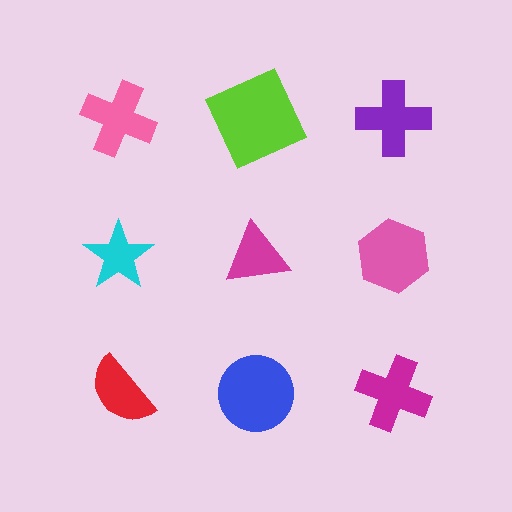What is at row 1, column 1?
A pink cross.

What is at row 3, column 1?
A red semicircle.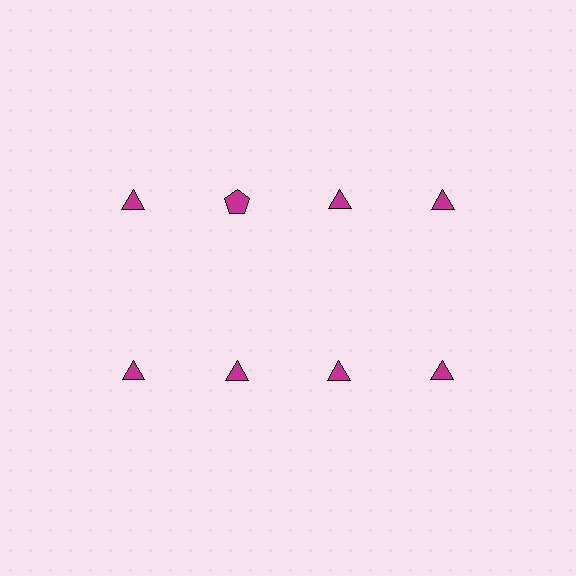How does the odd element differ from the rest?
It has a different shape: pentagon instead of triangle.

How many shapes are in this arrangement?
There are 8 shapes arranged in a grid pattern.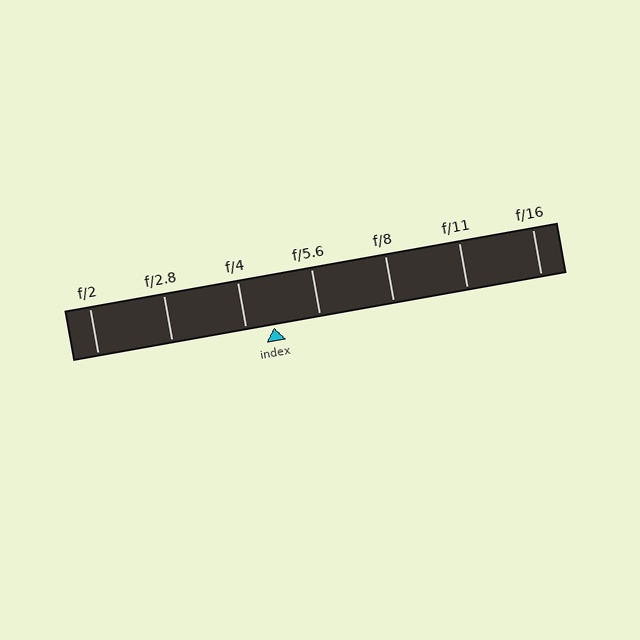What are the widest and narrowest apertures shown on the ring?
The widest aperture shown is f/2 and the narrowest is f/16.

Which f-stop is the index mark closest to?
The index mark is closest to f/4.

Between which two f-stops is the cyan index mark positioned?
The index mark is between f/4 and f/5.6.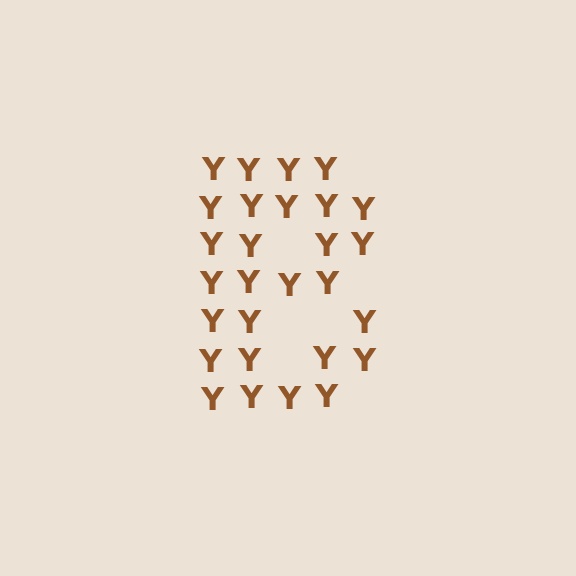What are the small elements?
The small elements are letter Y's.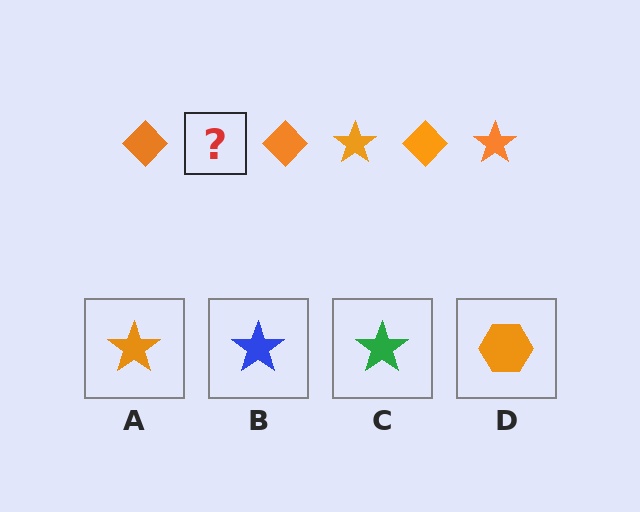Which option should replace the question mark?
Option A.